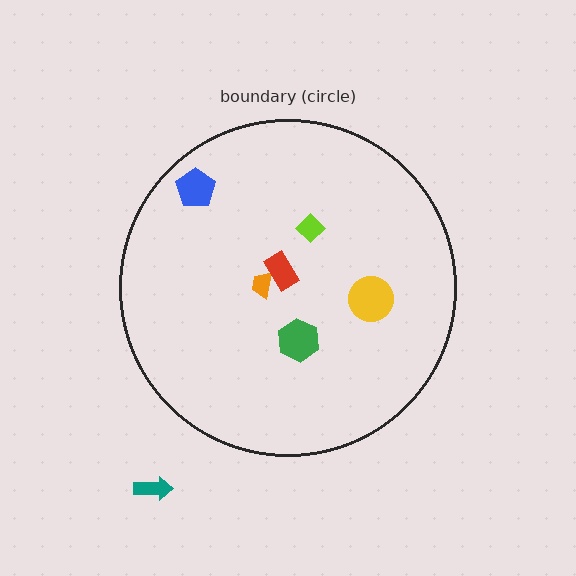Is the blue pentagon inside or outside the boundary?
Inside.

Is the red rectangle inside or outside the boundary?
Inside.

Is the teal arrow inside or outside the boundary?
Outside.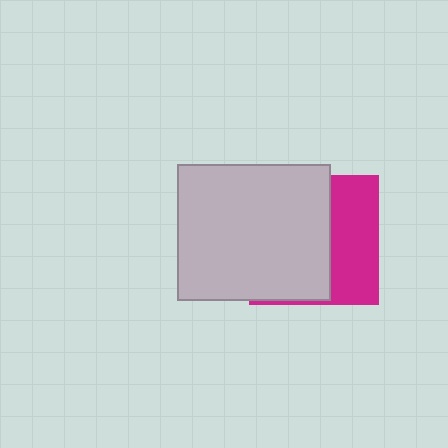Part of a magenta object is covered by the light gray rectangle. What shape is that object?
It is a square.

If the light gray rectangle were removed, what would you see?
You would see the complete magenta square.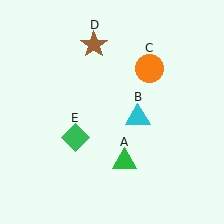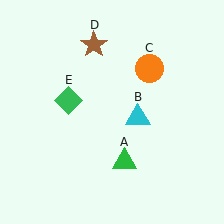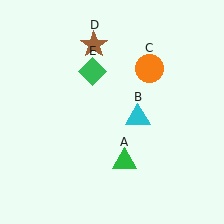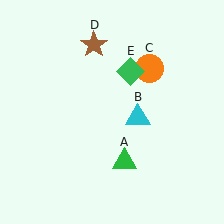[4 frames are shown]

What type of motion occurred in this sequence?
The green diamond (object E) rotated clockwise around the center of the scene.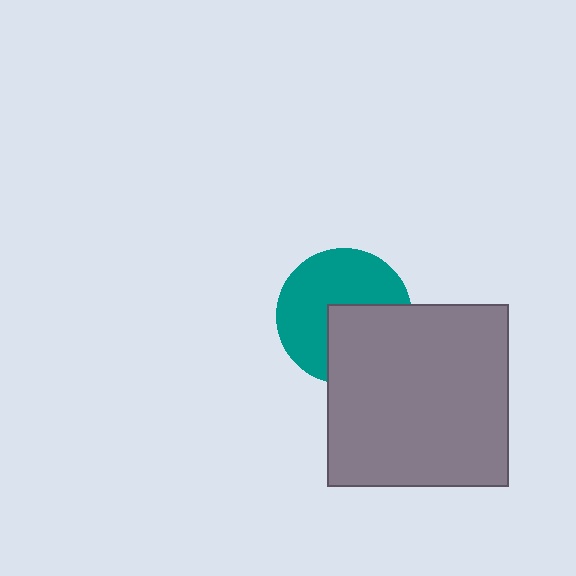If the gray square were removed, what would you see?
You would see the complete teal circle.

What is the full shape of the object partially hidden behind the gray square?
The partially hidden object is a teal circle.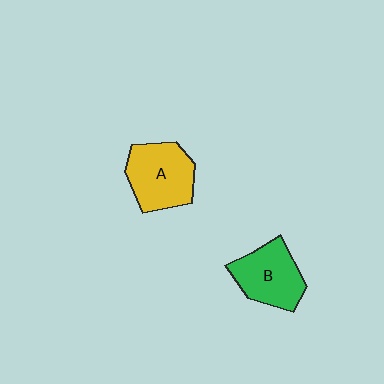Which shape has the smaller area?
Shape B (green).